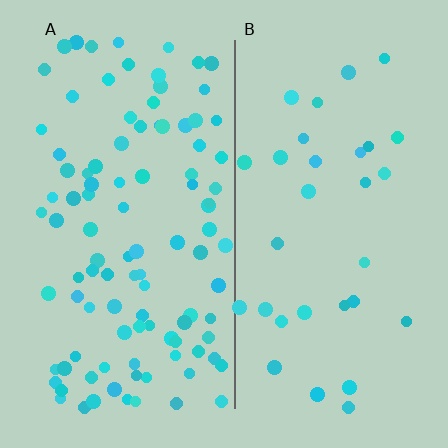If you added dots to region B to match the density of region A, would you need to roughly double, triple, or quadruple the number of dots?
Approximately triple.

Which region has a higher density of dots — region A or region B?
A (the left).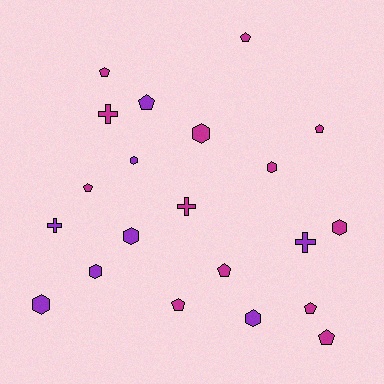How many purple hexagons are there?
There are 5 purple hexagons.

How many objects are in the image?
There are 21 objects.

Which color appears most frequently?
Magenta, with 13 objects.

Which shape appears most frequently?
Pentagon, with 9 objects.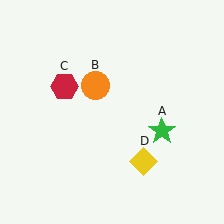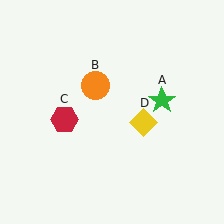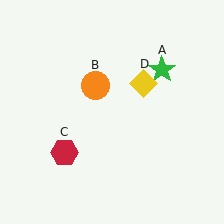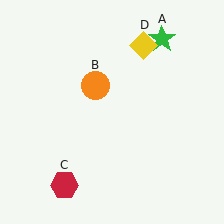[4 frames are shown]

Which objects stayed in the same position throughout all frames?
Orange circle (object B) remained stationary.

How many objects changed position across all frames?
3 objects changed position: green star (object A), red hexagon (object C), yellow diamond (object D).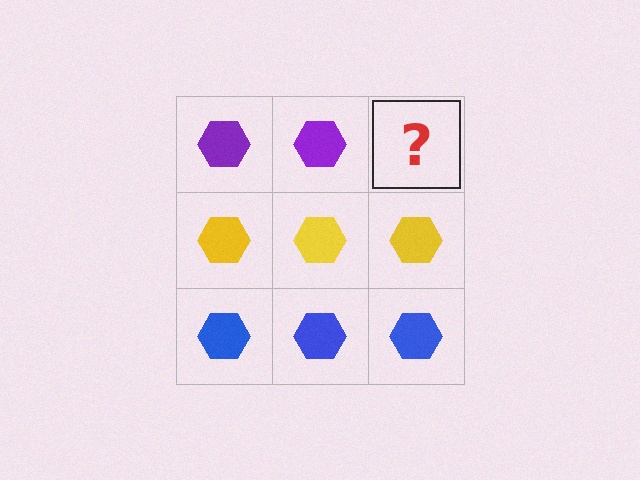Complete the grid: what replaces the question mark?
The question mark should be replaced with a purple hexagon.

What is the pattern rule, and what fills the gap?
The rule is that each row has a consistent color. The gap should be filled with a purple hexagon.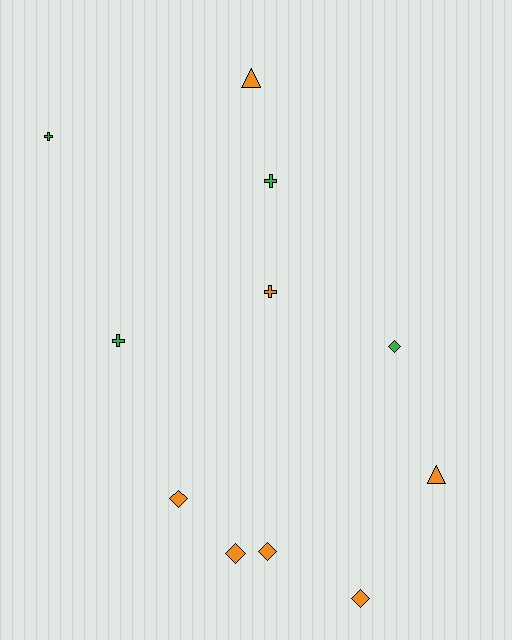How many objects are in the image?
There are 11 objects.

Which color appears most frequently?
Orange, with 7 objects.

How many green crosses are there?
There are 3 green crosses.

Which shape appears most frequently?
Diamond, with 5 objects.